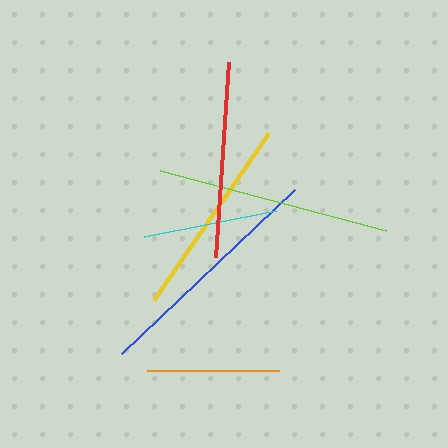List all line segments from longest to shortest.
From longest to shortest: blue, lime, yellow, red, cyan, orange.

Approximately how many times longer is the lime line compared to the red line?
The lime line is approximately 1.2 times the length of the red line.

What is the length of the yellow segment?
The yellow segment is approximately 202 pixels long.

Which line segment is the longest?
The blue line is the longest at approximately 238 pixels.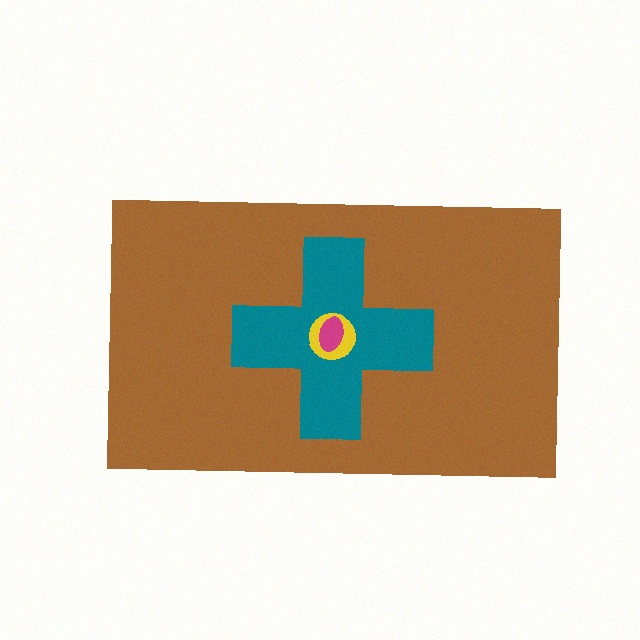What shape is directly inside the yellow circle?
The magenta ellipse.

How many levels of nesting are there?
4.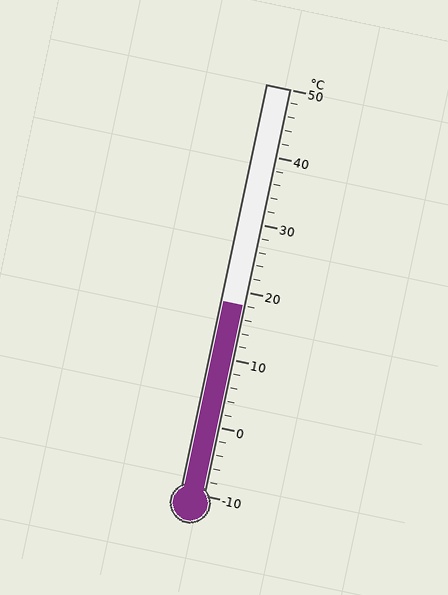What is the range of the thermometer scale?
The thermometer scale ranges from -10°C to 50°C.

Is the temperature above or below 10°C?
The temperature is above 10°C.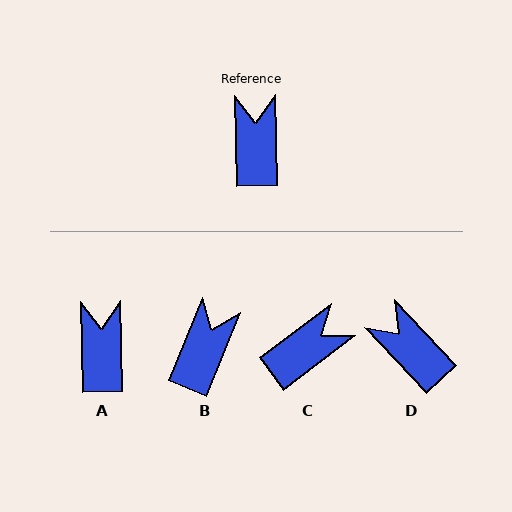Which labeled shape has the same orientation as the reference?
A.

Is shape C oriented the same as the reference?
No, it is off by about 54 degrees.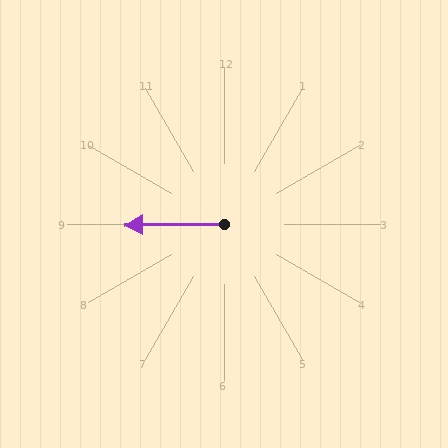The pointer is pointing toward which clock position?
Roughly 9 o'clock.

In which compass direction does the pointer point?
West.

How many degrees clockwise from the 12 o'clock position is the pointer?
Approximately 269 degrees.